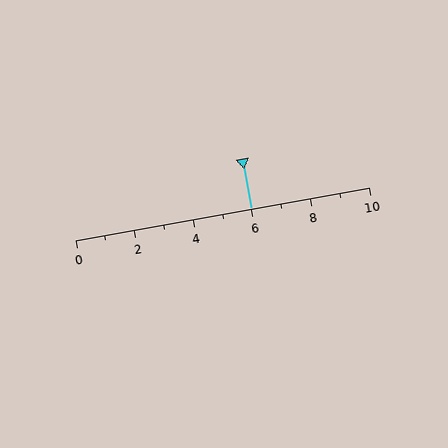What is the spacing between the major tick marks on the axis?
The major ticks are spaced 2 apart.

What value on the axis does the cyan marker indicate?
The marker indicates approximately 6.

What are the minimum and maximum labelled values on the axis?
The axis runs from 0 to 10.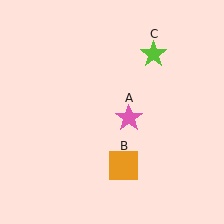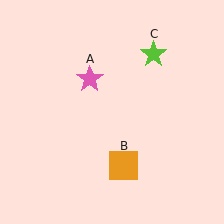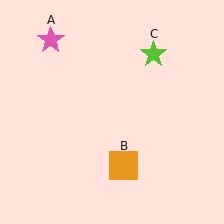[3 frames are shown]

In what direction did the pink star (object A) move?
The pink star (object A) moved up and to the left.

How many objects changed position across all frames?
1 object changed position: pink star (object A).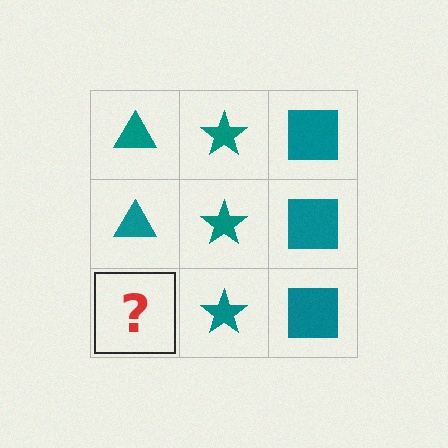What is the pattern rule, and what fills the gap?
The rule is that each column has a consistent shape. The gap should be filled with a teal triangle.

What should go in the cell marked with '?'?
The missing cell should contain a teal triangle.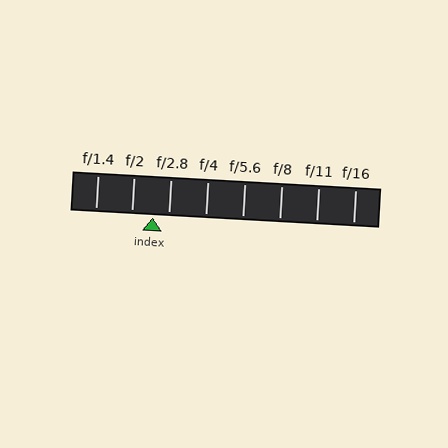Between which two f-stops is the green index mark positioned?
The index mark is between f/2 and f/2.8.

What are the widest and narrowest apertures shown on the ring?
The widest aperture shown is f/1.4 and the narrowest is f/16.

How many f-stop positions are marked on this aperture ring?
There are 8 f-stop positions marked.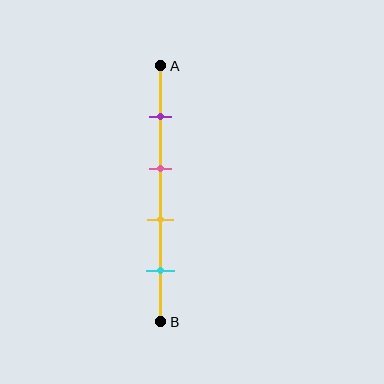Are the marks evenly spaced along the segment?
Yes, the marks are approximately evenly spaced.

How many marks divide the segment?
There are 4 marks dividing the segment.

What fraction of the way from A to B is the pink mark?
The pink mark is approximately 40% (0.4) of the way from A to B.